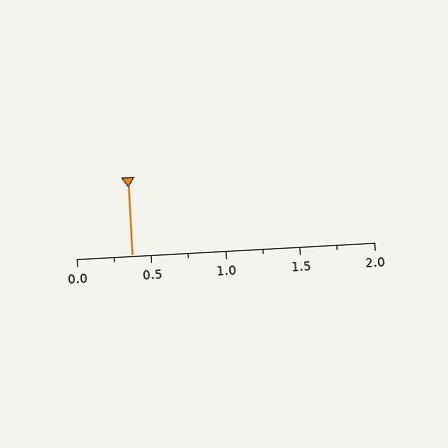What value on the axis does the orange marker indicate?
The marker indicates approximately 0.38.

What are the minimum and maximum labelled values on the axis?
The axis runs from 0.0 to 2.0.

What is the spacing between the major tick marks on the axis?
The major ticks are spaced 0.5 apart.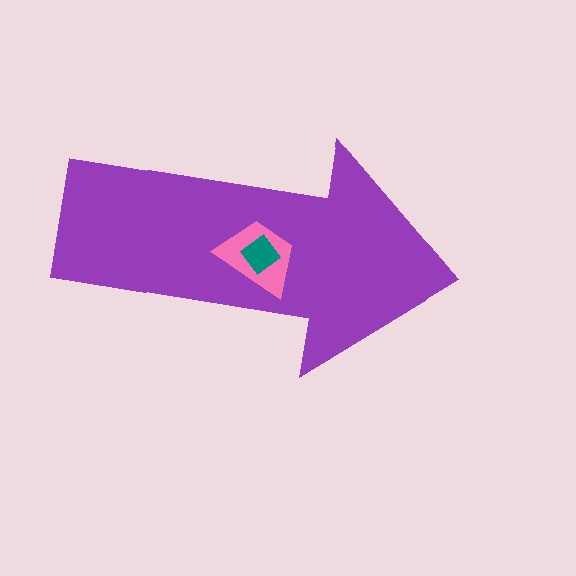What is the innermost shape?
The teal diamond.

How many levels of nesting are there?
3.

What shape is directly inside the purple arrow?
The pink trapezoid.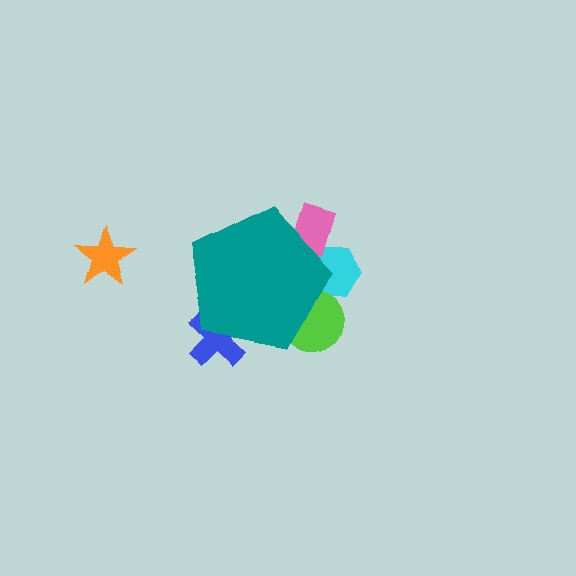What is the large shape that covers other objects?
A teal pentagon.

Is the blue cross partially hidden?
Yes, the blue cross is partially hidden behind the teal pentagon.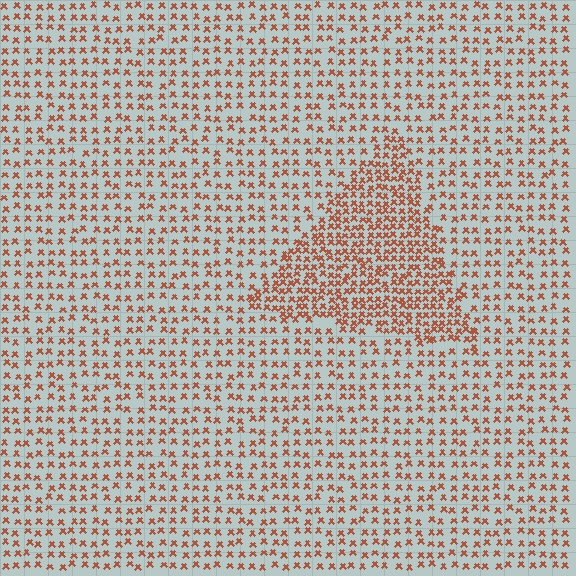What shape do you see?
I see a triangle.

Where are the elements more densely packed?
The elements are more densely packed inside the triangle boundary.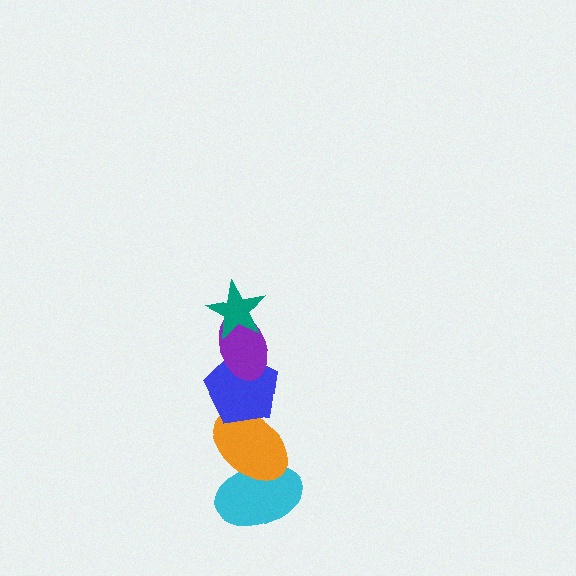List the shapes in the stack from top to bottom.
From top to bottom: the teal star, the purple ellipse, the blue pentagon, the orange ellipse, the cyan ellipse.